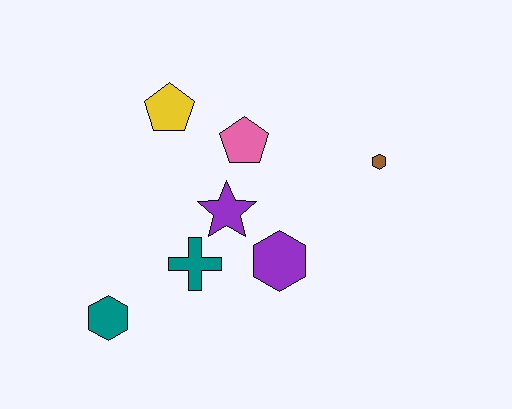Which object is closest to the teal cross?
The purple star is closest to the teal cross.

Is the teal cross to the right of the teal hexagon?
Yes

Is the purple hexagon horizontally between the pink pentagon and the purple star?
No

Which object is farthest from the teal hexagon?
The brown hexagon is farthest from the teal hexagon.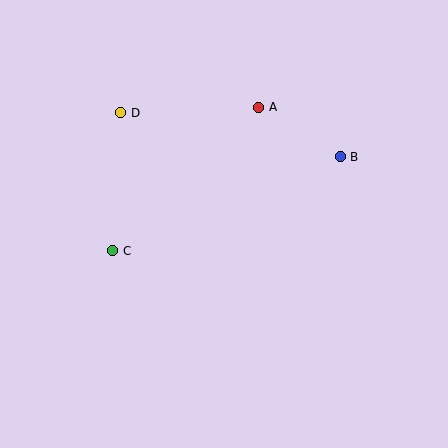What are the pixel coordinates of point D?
Point D is at (121, 113).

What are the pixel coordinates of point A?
Point A is at (259, 107).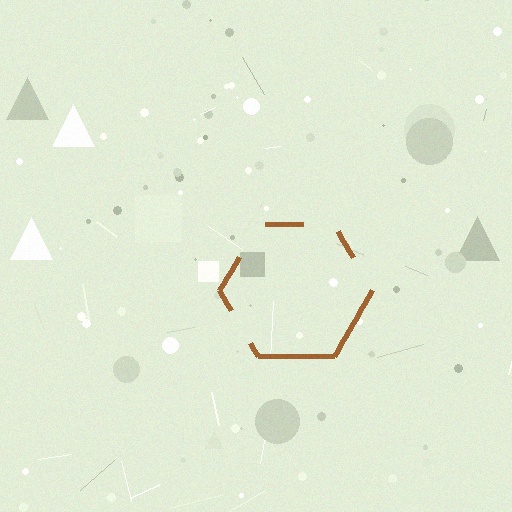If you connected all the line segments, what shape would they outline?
They would outline a hexagon.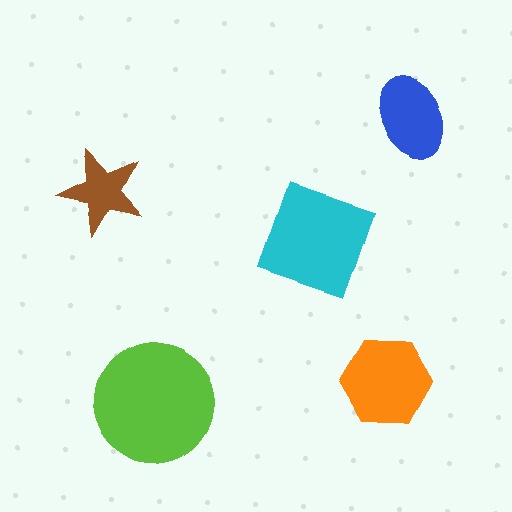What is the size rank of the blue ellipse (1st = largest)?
4th.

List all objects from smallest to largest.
The brown star, the blue ellipse, the orange hexagon, the cyan square, the lime circle.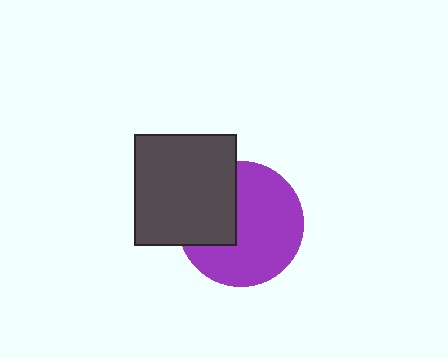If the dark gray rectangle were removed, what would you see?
You would see the complete purple circle.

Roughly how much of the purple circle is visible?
Most of it is visible (roughly 67%).